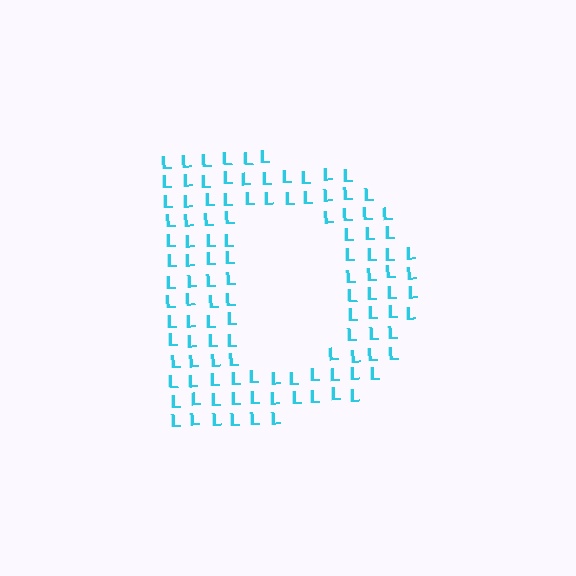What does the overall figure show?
The overall figure shows the letter D.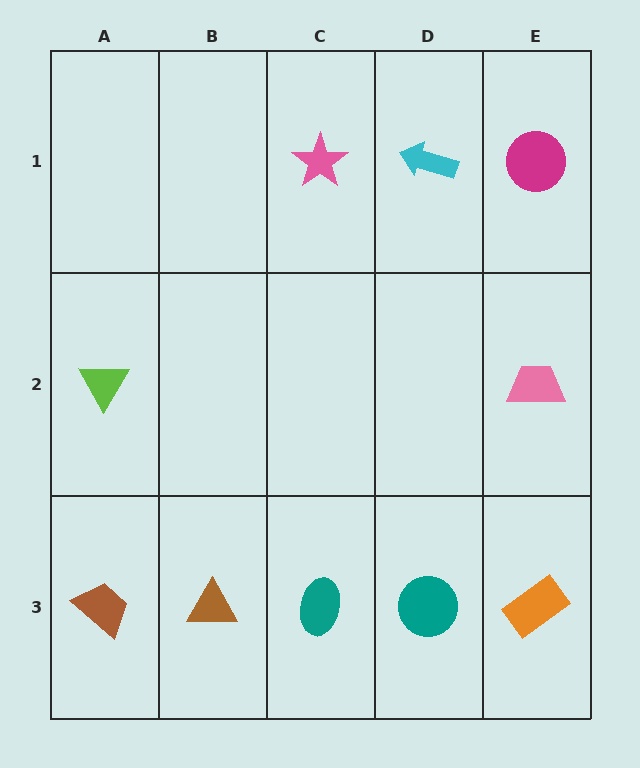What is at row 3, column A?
A brown trapezoid.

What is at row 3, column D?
A teal circle.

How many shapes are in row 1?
3 shapes.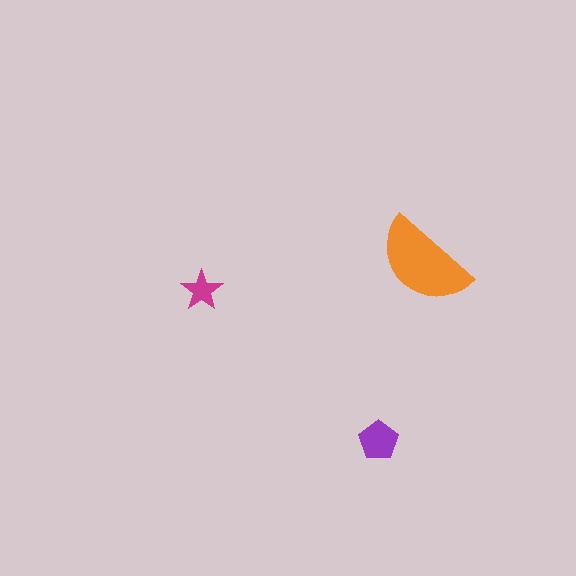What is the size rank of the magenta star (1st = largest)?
3rd.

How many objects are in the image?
There are 3 objects in the image.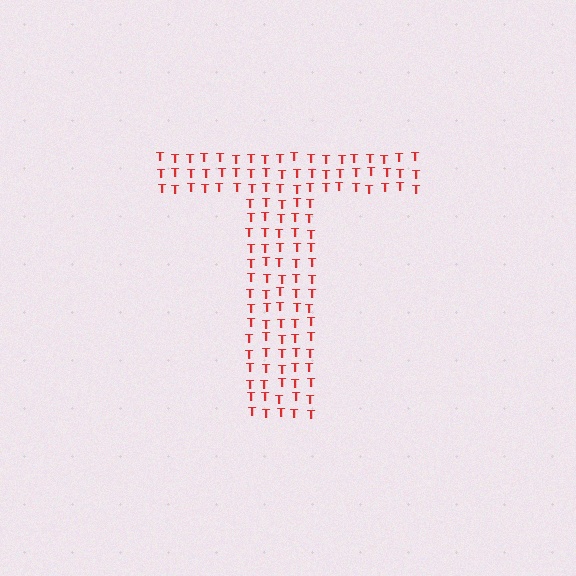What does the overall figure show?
The overall figure shows the letter T.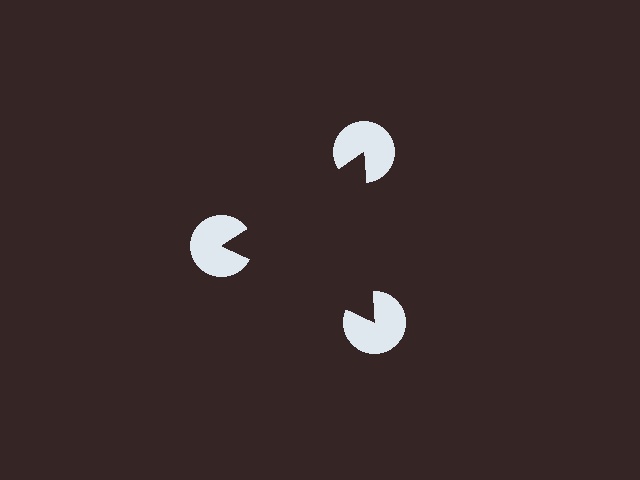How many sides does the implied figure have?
3 sides.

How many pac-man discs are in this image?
There are 3 — one at each vertex of the illusory triangle.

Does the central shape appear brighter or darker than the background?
It typically appears slightly darker than the background, even though no actual brightness change is drawn.